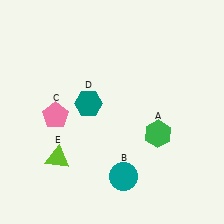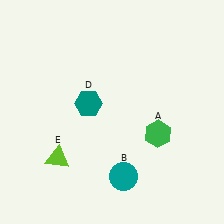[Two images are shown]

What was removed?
The pink pentagon (C) was removed in Image 2.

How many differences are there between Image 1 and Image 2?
There is 1 difference between the two images.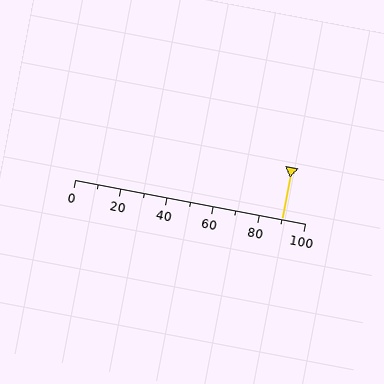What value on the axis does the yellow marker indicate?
The marker indicates approximately 90.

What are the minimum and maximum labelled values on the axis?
The axis runs from 0 to 100.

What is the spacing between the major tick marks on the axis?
The major ticks are spaced 20 apart.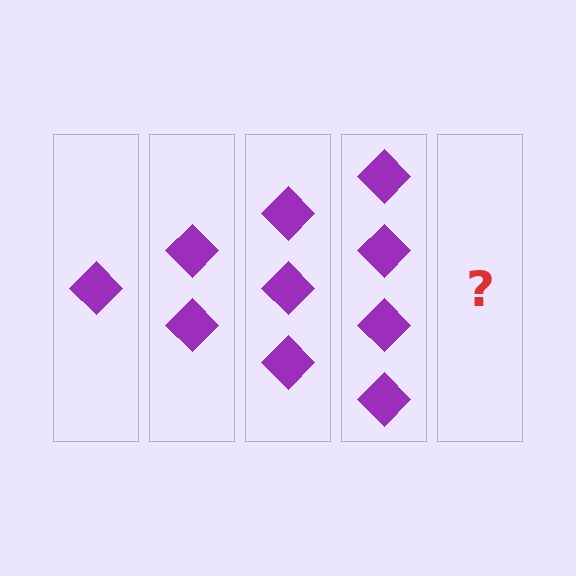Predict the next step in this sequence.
The next step is 5 diamonds.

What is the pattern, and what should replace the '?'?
The pattern is that each step adds one more diamond. The '?' should be 5 diamonds.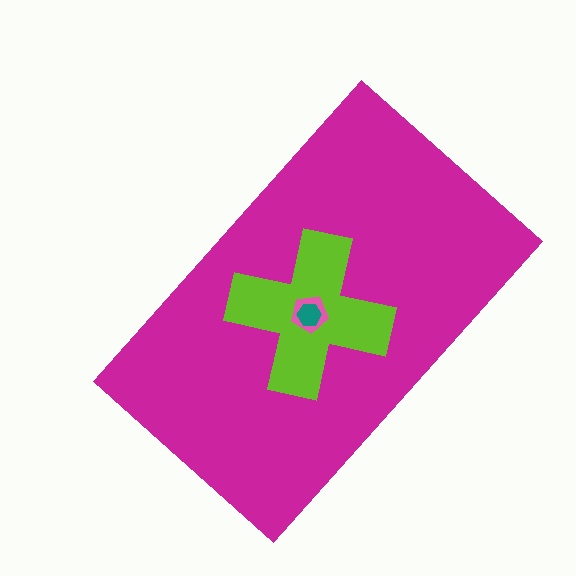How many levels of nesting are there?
4.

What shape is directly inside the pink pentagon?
The teal hexagon.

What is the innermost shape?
The teal hexagon.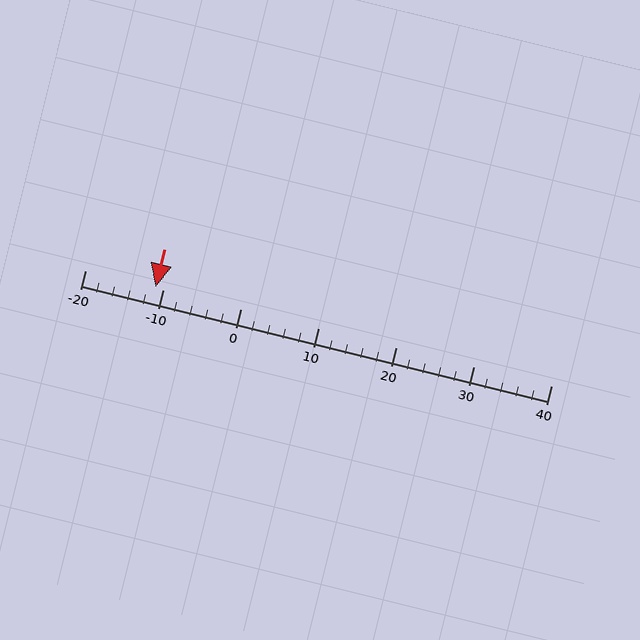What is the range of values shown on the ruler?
The ruler shows values from -20 to 40.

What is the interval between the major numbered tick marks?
The major tick marks are spaced 10 units apart.